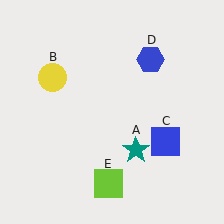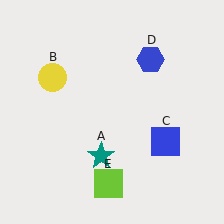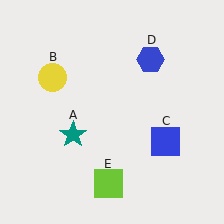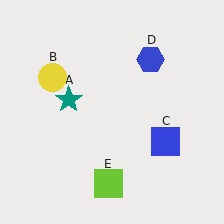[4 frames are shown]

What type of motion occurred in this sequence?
The teal star (object A) rotated clockwise around the center of the scene.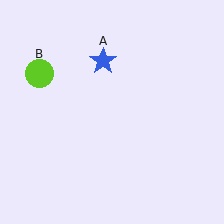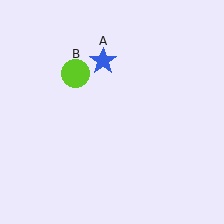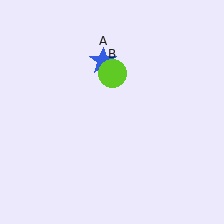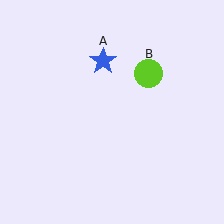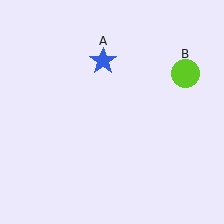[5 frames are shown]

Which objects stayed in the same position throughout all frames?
Blue star (object A) remained stationary.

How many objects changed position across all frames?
1 object changed position: lime circle (object B).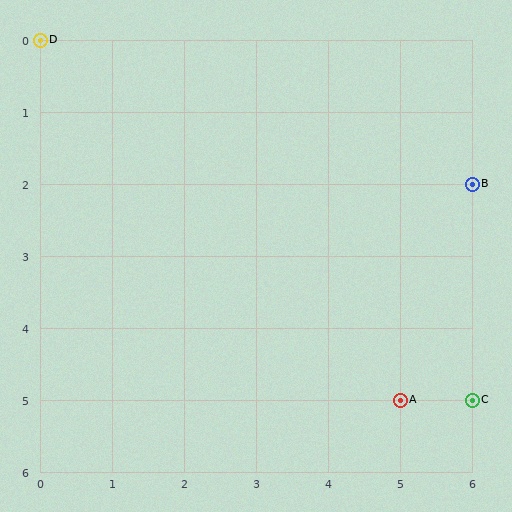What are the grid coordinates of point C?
Point C is at grid coordinates (6, 5).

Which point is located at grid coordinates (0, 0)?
Point D is at (0, 0).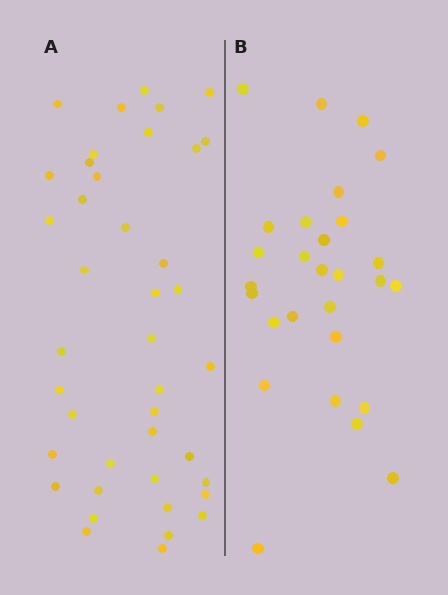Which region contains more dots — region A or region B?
Region A (the left region) has more dots.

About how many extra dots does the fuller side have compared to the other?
Region A has approximately 15 more dots than region B.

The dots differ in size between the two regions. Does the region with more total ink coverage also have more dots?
No. Region B has more total ink coverage because its dots are larger, but region A actually contains more individual dots. Total area can be misleading — the number of items is what matters here.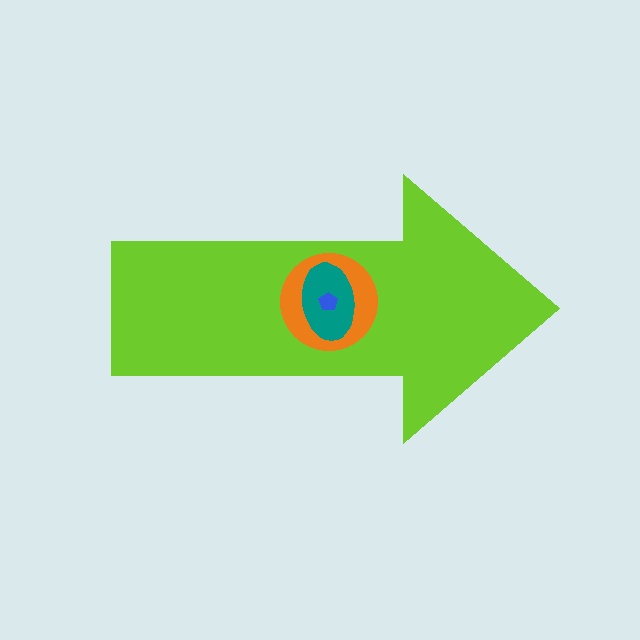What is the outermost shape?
The lime arrow.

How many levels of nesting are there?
4.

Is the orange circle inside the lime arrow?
Yes.